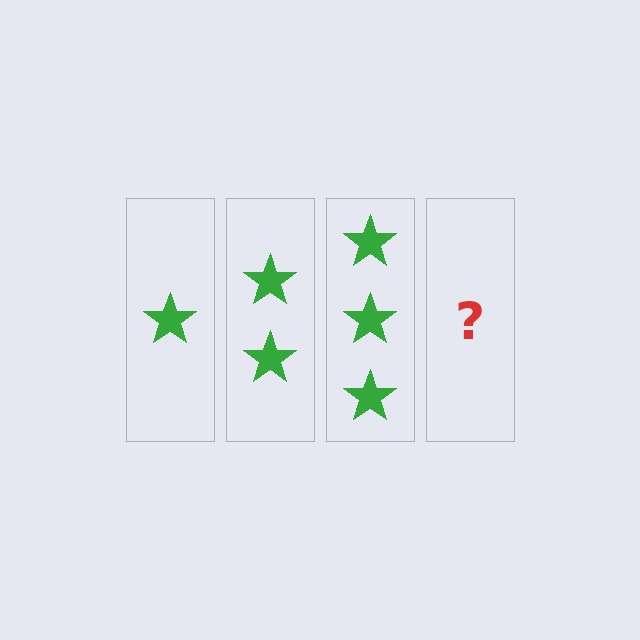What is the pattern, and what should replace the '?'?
The pattern is that each step adds one more star. The '?' should be 4 stars.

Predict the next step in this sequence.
The next step is 4 stars.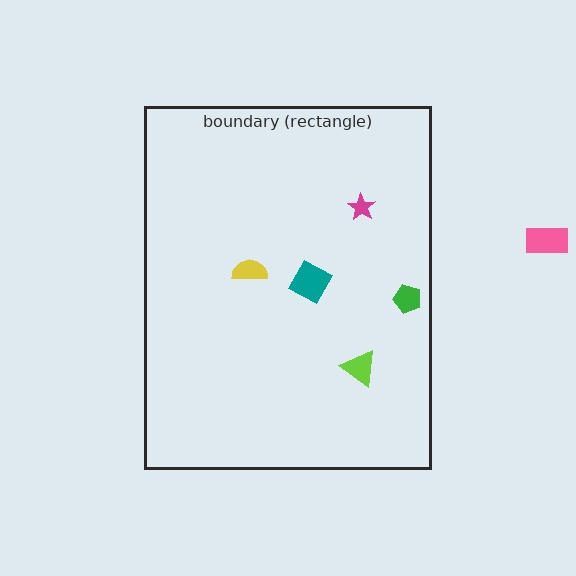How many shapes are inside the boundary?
5 inside, 1 outside.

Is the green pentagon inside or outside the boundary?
Inside.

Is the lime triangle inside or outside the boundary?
Inside.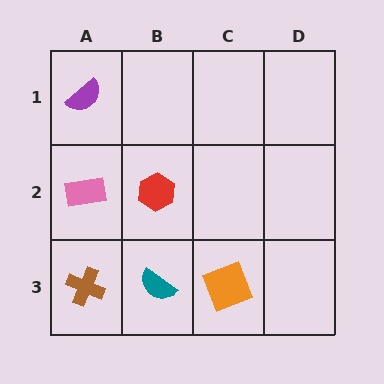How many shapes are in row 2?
2 shapes.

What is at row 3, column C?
An orange square.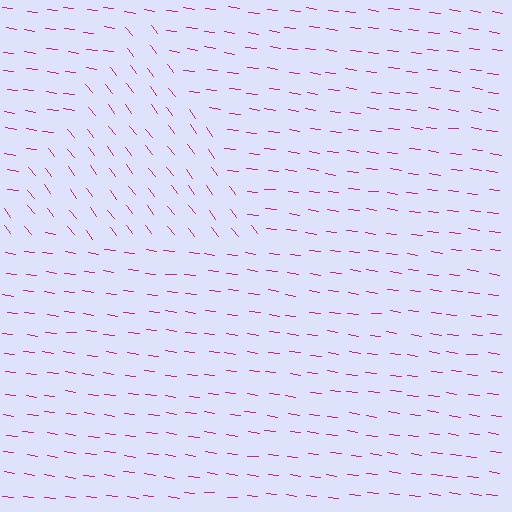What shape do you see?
I see a triangle.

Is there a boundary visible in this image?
Yes, there is a texture boundary formed by a change in line orientation.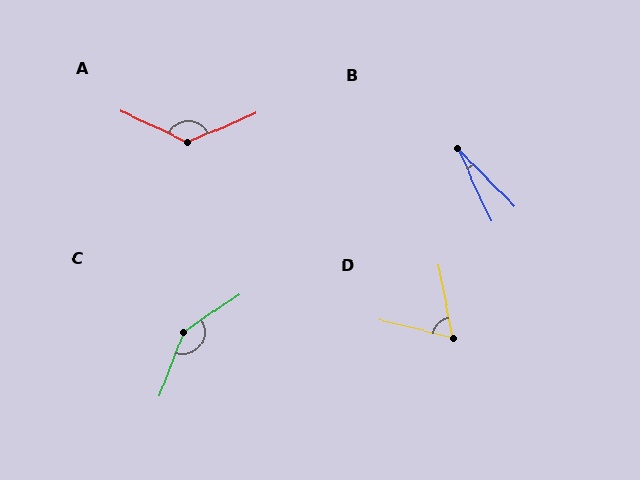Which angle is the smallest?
B, at approximately 21 degrees.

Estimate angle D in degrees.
Approximately 66 degrees.